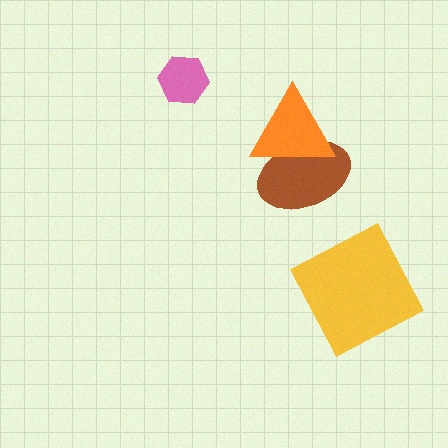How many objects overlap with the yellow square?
0 objects overlap with the yellow square.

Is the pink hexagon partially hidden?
No, no other shape covers it.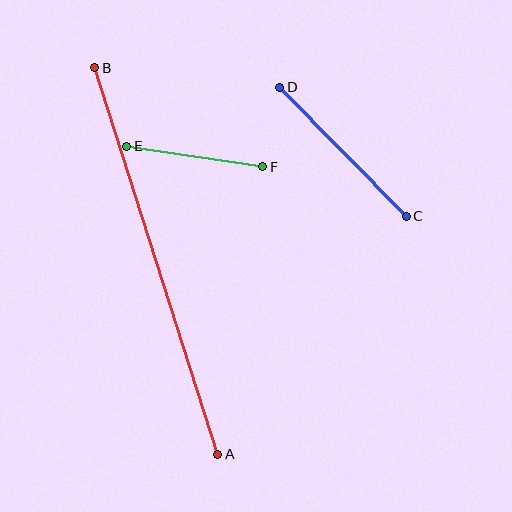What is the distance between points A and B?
The distance is approximately 406 pixels.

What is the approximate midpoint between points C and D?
The midpoint is at approximately (343, 152) pixels.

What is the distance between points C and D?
The distance is approximately 181 pixels.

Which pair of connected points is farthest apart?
Points A and B are farthest apart.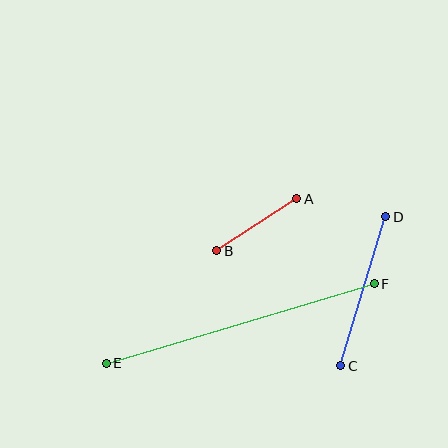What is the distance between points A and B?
The distance is approximately 96 pixels.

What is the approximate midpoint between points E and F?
The midpoint is at approximately (240, 323) pixels.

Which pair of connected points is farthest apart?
Points E and F are farthest apart.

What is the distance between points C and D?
The distance is approximately 155 pixels.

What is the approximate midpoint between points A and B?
The midpoint is at approximately (257, 225) pixels.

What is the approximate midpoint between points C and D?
The midpoint is at approximately (363, 291) pixels.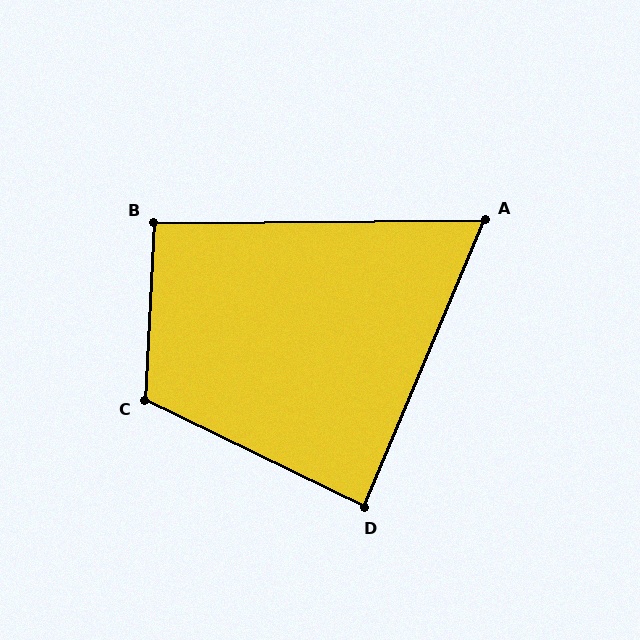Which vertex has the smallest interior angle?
A, at approximately 67 degrees.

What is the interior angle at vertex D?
Approximately 87 degrees (approximately right).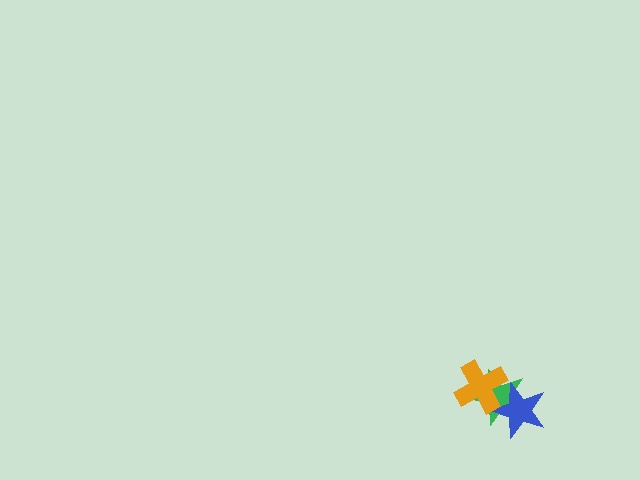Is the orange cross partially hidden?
No, no other shape covers it.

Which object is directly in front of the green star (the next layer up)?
The blue star is directly in front of the green star.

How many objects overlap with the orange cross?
2 objects overlap with the orange cross.